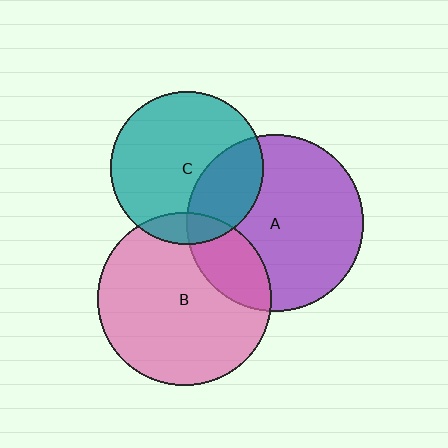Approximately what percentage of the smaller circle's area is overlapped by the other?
Approximately 20%.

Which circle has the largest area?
Circle A (purple).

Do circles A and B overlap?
Yes.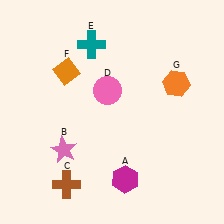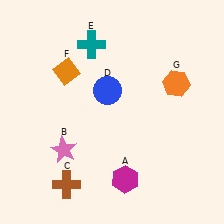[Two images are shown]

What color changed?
The circle (D) changed from pink in Image 1 to blue in Image 2.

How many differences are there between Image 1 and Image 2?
There is 1 difference between the two images.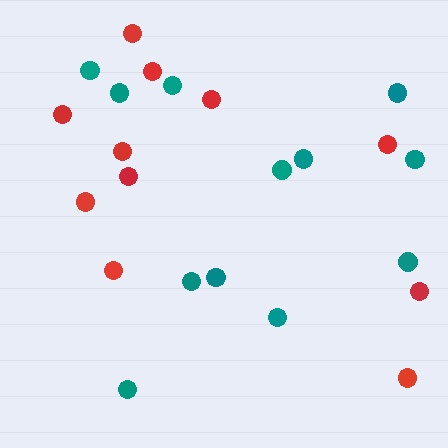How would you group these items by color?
There are 2 groups: one group of red circles (11) and one group of teal circles (12).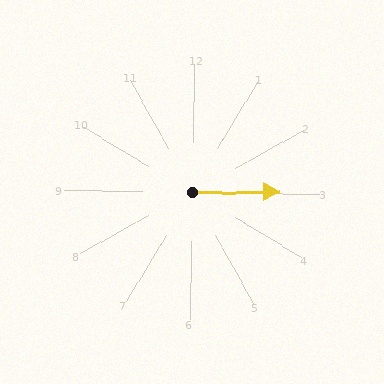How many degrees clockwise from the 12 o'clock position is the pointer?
Approximately 89 degrees.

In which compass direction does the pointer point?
East.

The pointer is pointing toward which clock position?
Roughly 3 o'clock.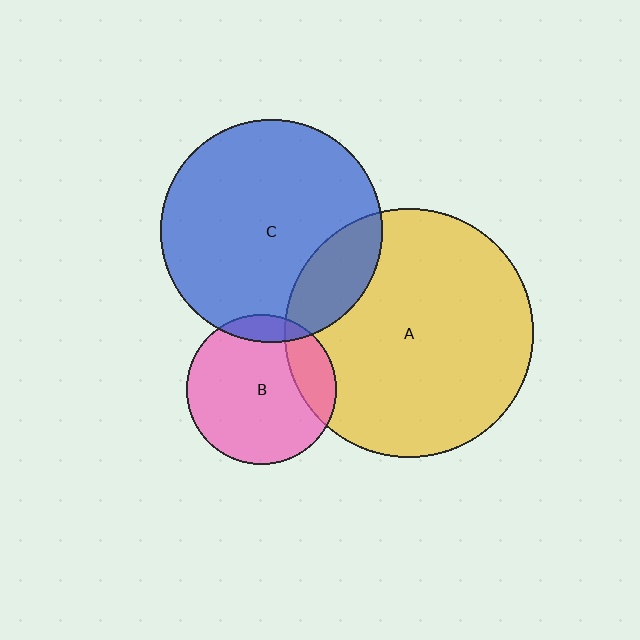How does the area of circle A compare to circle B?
Approximately 2.8 times.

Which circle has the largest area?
Circle A (yellow).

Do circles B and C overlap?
Yes.